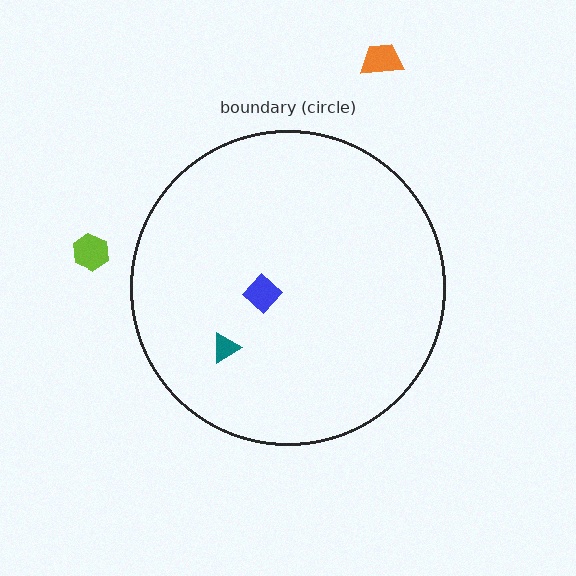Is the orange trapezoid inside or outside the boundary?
Outside.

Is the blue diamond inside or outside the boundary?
Inside.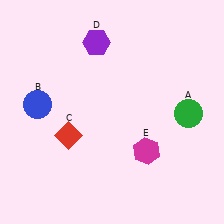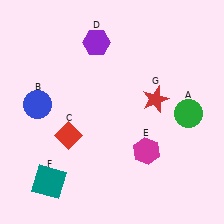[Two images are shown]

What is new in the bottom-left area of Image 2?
A teal square (F) was added in the bottom-left area of Image 2.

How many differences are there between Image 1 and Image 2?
There are 2 differences between the two images.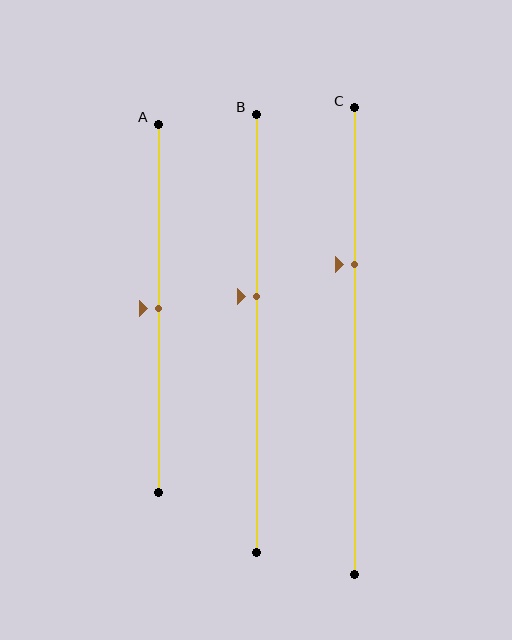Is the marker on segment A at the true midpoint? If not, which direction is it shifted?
Yes, the marker on segment A is at the true midpoint.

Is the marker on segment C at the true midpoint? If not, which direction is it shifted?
No, the marker on segment C is shifted upward by about 16% of the segment length.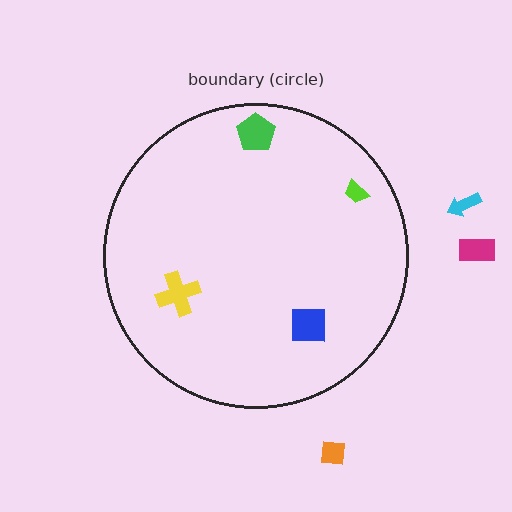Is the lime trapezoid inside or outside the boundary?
Inside.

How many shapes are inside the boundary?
4 inside, 3 outside.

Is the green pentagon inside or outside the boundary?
Inside.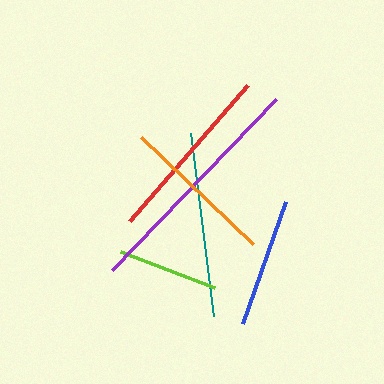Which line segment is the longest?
The purple line is the longest at approximately 237 pixels.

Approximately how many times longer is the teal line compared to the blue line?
The teal line is approximately 1.4 times the length of the blue line.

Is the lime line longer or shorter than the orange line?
The orange line is longer than the lime line.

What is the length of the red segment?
The red segment is approximately 179 pixels long.